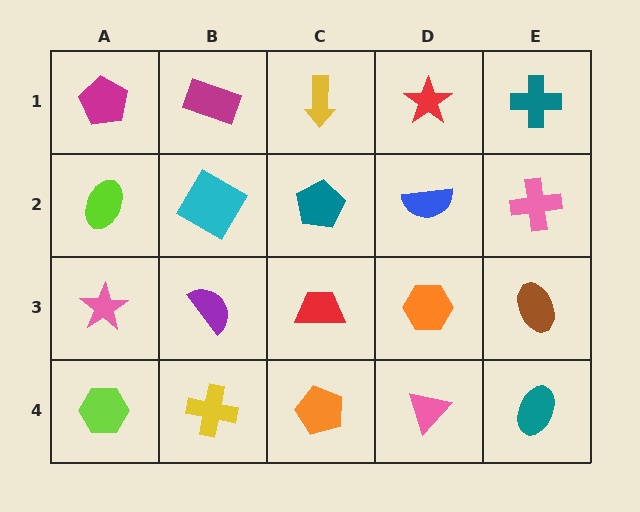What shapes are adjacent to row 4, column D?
An orange hexagon (row 3, column D), an orange pentagon (row 4, column C), a teal ellipse (row 4, column E).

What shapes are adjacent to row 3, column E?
A pink cross (row 2, column E), a teal ellipse (row 4, column E), an orange hexagon (row 3, column D).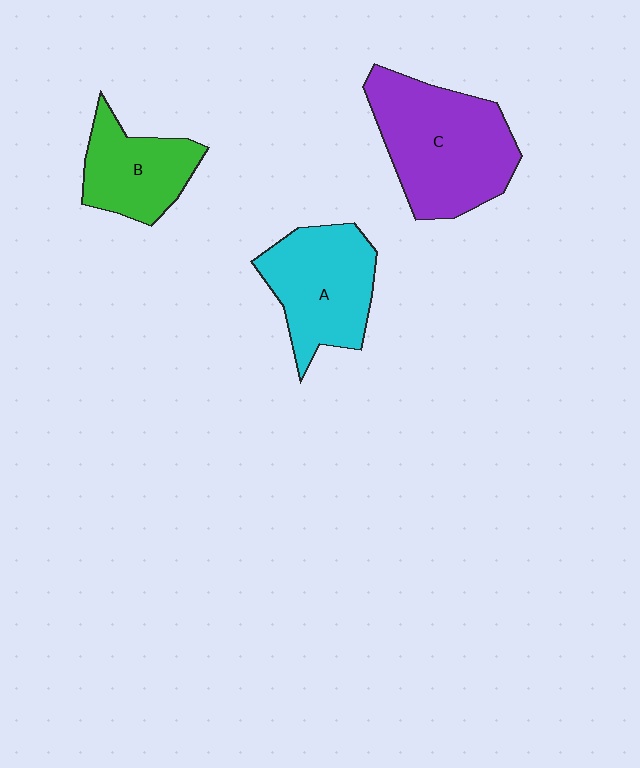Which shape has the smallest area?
Shape B (green).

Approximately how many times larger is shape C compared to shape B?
Approximately 1.7 times.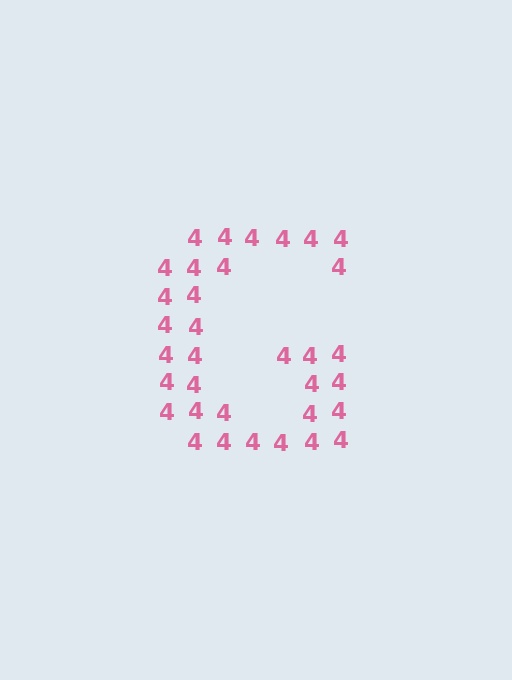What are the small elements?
The small elements are digit 4's.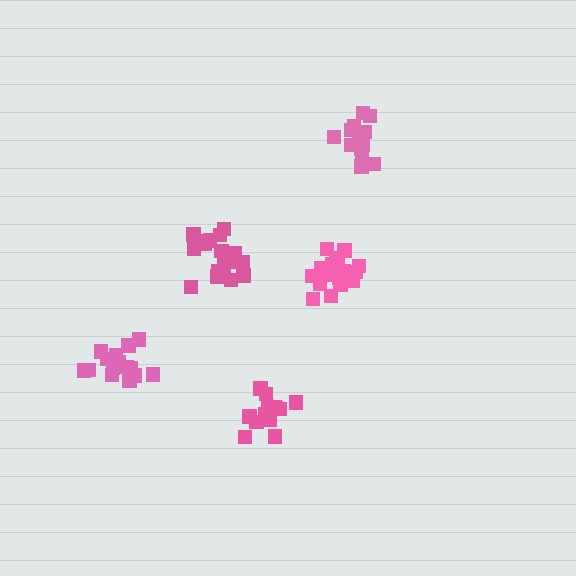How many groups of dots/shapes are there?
There are 5 groups.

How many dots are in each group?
Group 1: 20 dots, Group 2: 14 dots, Group 3: 15 dots, Group 4: 20 dots, Group 5: 16 dots (85 total).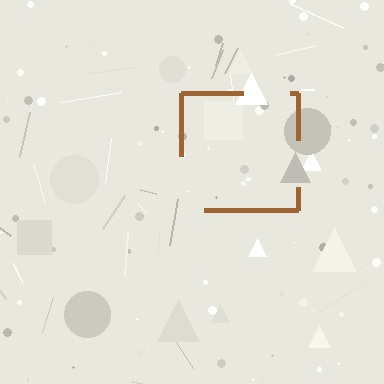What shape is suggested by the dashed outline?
The dashed outline suggests a square.